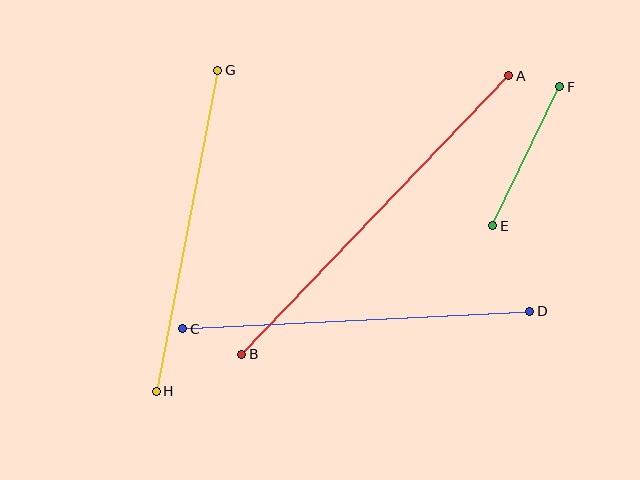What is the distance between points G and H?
The distance is approximately 327 pixels.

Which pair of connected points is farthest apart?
Points A and B are farthest apart.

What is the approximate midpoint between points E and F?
The midpoint is at approximately (526, 156) pixels.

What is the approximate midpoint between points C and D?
The midpoint is at approximately (356, 320) pixels.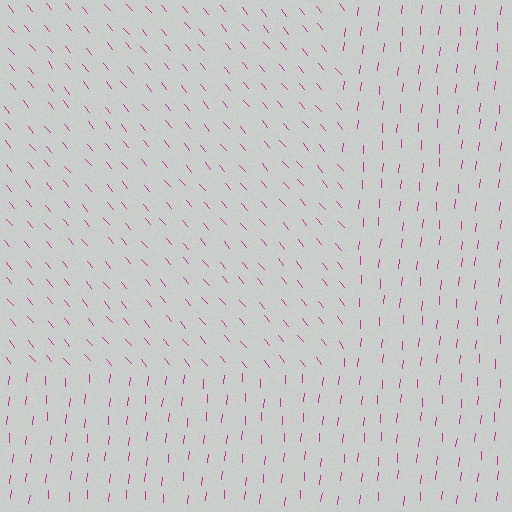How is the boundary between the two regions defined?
The boundary is defined purely by a change in line orientation (approximately 45 degrees difference). All lines are the same color and thickness.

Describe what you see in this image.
The image is filled with small magenta line segments. A rectangle region in the image has lines oriented differently from the surrounding lines, creating a visible texture boundary.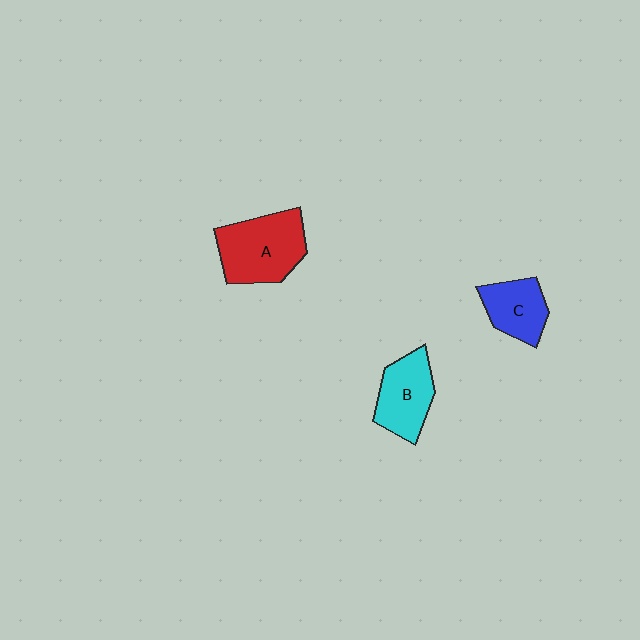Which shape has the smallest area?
Shape C (blue).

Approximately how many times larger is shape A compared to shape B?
Approximately 1.3 times.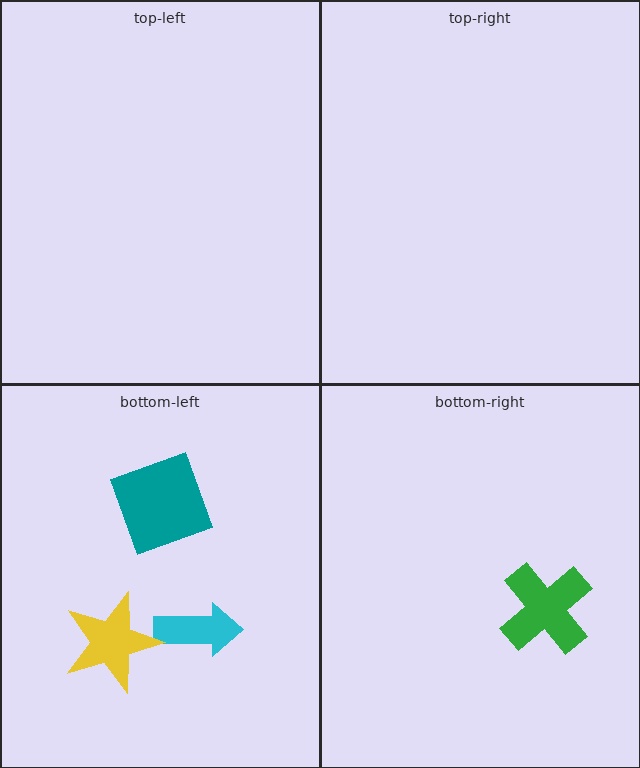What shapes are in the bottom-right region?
The green cross.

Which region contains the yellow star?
The bottom-left region.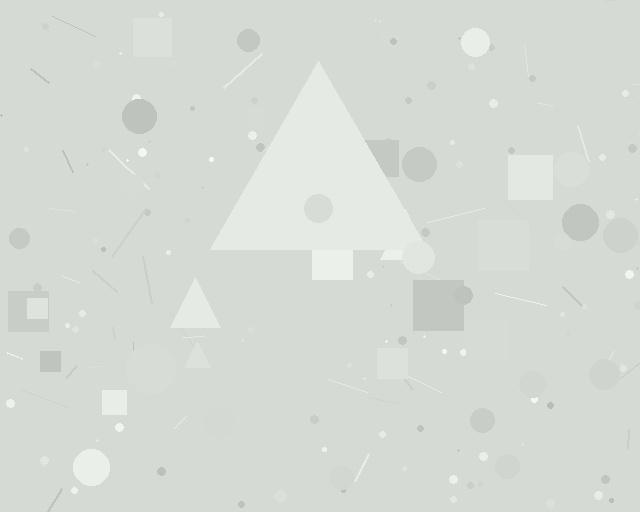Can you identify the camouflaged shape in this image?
The camouflaged shape is a triangle.